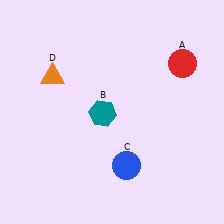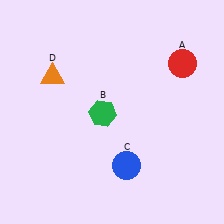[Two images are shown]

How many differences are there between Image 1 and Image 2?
There is 1 difference between the two images.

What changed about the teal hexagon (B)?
In Image 1, B is teal. In Image 2, it changed to green.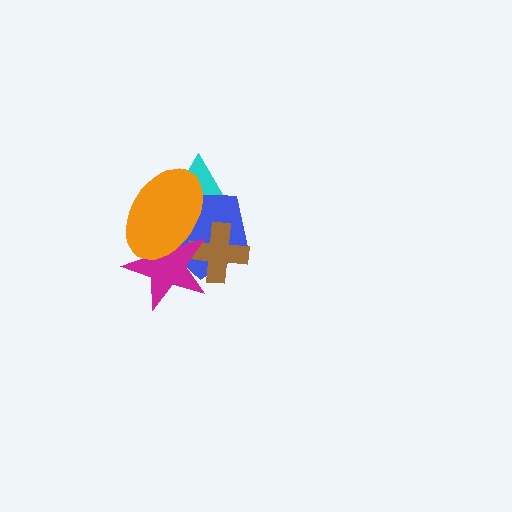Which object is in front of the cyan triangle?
The orange ellipse is in front of the cyan triangle.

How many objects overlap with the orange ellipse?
4 objects overlap with the orange ellipse.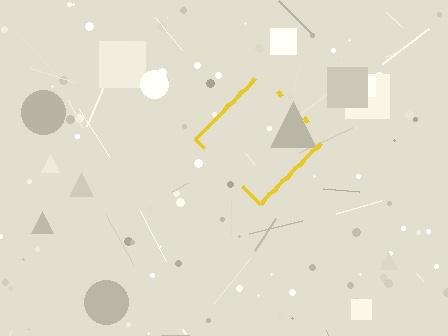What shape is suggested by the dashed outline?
The dashed outline suggests a diamond.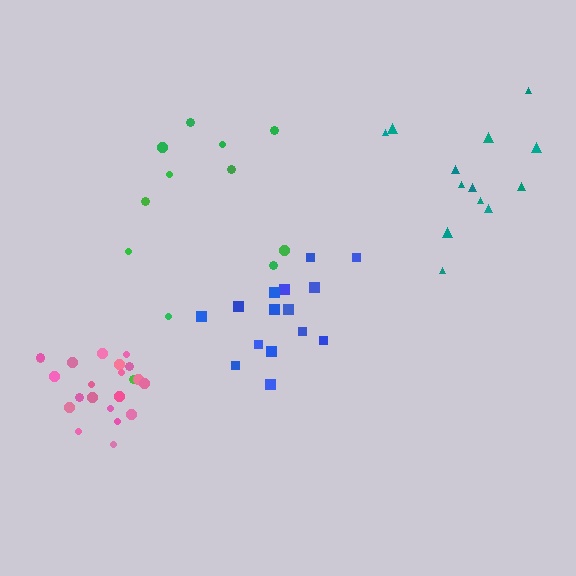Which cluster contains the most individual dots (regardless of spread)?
Pink (21).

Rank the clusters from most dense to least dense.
pink, blue, teal, green.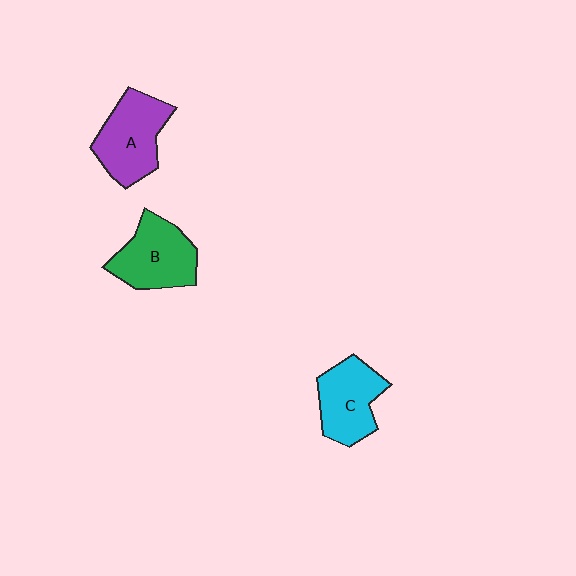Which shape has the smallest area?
Shape C (cyan).